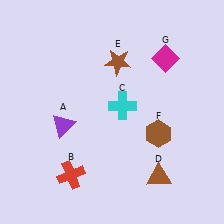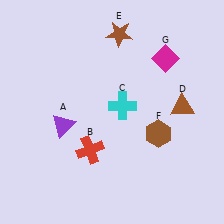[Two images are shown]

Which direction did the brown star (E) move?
The brown star (E) moved up.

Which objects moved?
The objects that moved are: the red cross (B), the brown triangle (D), the brown star (E).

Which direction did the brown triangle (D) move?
The brown triangle (D) moved up.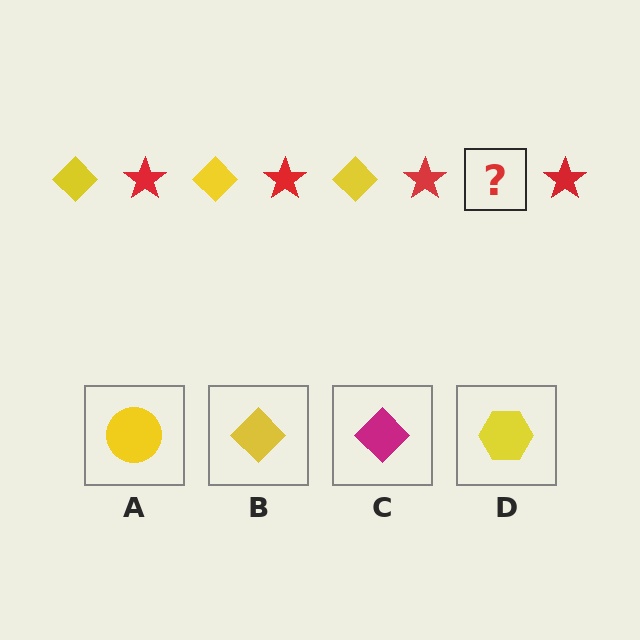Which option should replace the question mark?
Option B.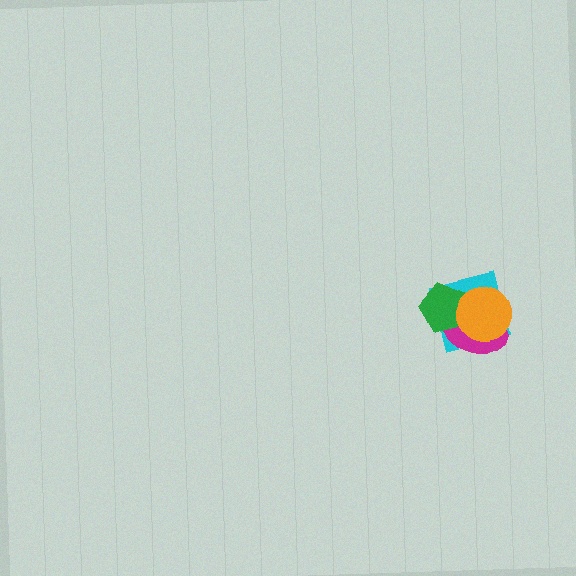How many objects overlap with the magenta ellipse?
3 objects overlap with the magenta ellipse.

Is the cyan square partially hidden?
Yes, it is partially covered by another shape.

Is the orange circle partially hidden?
No, no other shape covers it.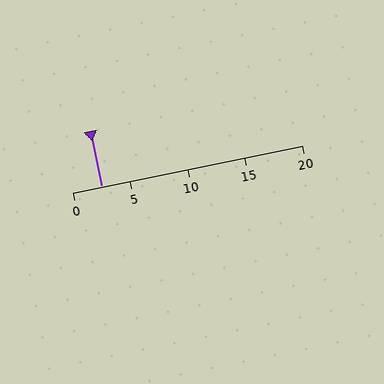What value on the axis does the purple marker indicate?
The marker indicates approximately 2.5.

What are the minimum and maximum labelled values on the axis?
The axis runs from 0 to 20.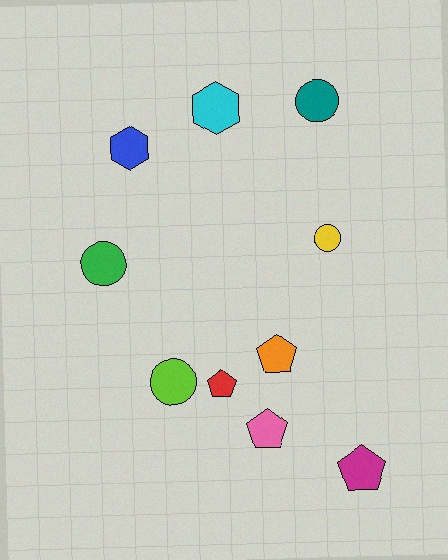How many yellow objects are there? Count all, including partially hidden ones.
There is 1 yellow object.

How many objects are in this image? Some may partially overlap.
There are 10 objects.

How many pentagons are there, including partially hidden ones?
There are 4 pentagons.